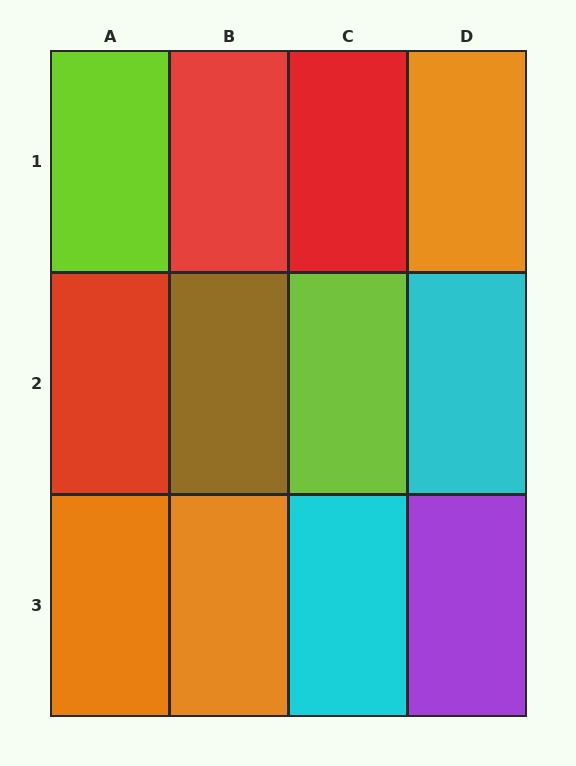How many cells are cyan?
2 cells are cyan.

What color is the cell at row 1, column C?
Red.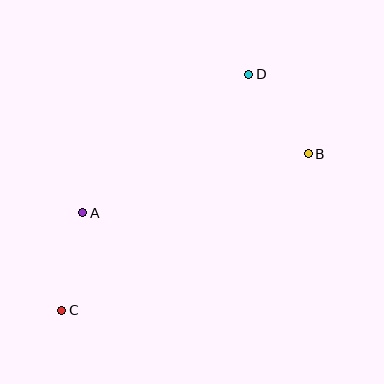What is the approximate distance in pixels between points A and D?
The distance between A and D is approximately 216 pixels.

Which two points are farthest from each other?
Points C and D are farthest from each other.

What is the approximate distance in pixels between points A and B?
The distance between A and B is approximately 233 pixels.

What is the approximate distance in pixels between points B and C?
The distance between B and C is approximately 292 pixels.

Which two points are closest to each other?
Points B and D are closest to each other.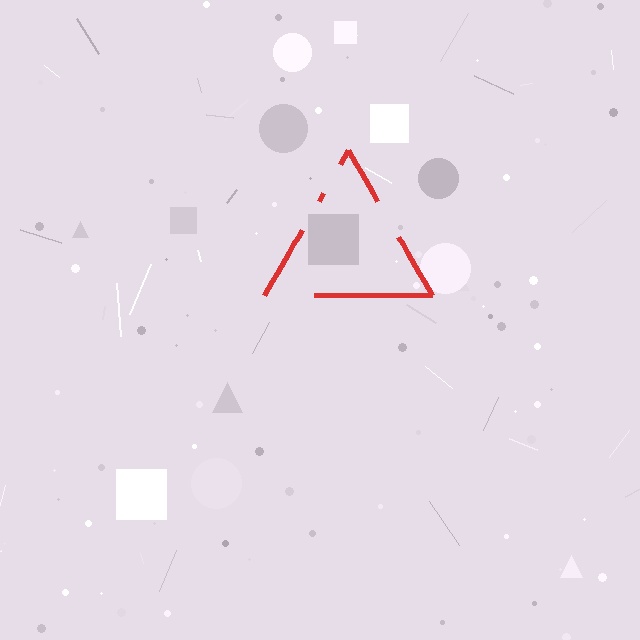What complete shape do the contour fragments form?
The contour fragments form a triangle.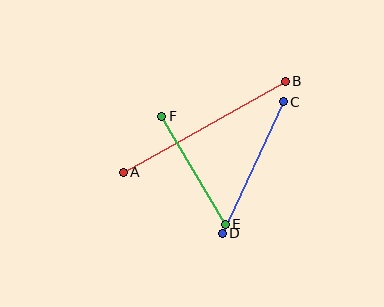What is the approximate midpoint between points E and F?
The midpoint is at approximately (194, 170) pixels.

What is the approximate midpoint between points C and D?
The midpoint is at approximately (253, 168) pixels.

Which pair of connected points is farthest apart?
Points A and B are farthest apart.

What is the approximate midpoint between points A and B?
The midpoint is at approximately (204, 127) pixels.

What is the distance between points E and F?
The distance is approximately 125 pixels.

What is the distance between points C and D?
The distance is approximately 145 pixels.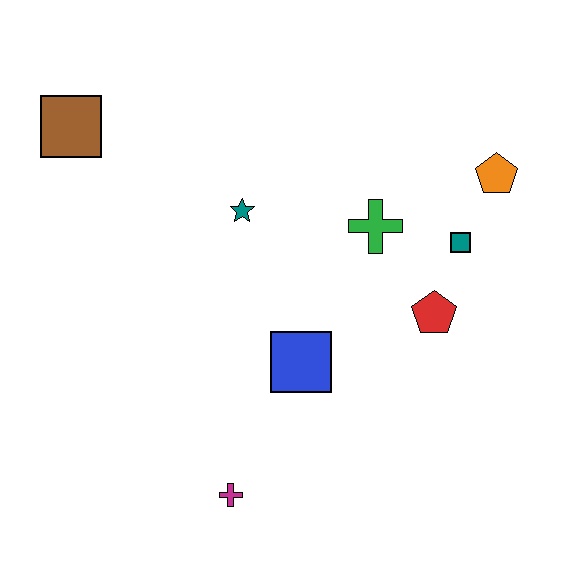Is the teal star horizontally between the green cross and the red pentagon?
No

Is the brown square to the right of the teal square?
No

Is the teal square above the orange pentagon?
No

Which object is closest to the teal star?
The green cross is closest to the teal star.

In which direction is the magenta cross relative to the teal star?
The magenta cross is below the teal star.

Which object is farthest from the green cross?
The brown square is farthest from the green cross.